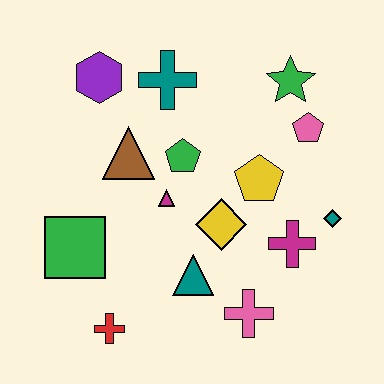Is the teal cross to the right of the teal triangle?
No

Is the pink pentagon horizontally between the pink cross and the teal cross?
No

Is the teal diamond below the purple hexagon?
Yes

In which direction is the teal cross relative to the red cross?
The teal cross is above the red cross.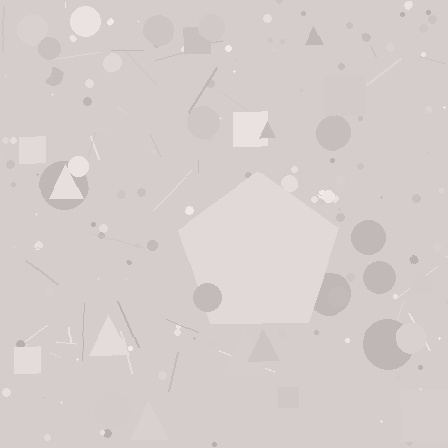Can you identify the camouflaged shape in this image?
The camouflaged shape is a pentagon.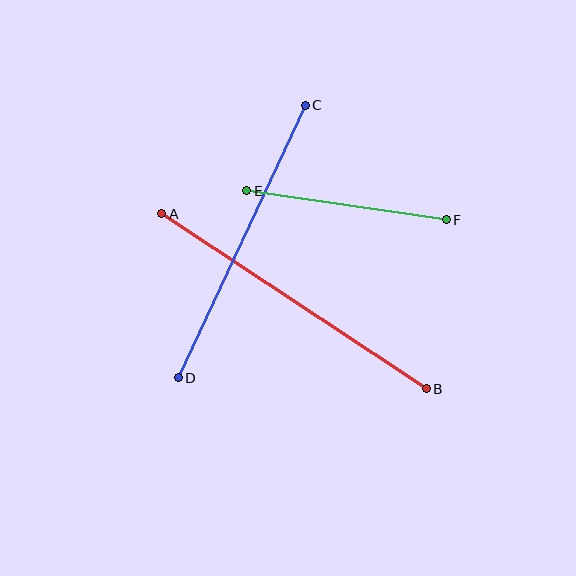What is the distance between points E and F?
The distance is approximately 202 pixels.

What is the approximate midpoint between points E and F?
The midpoint is at approximately (346, 205) pixels.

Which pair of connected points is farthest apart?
Points A and B are farthest apart.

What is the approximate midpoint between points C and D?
The midpoint is at approximately (242, 242) pixels.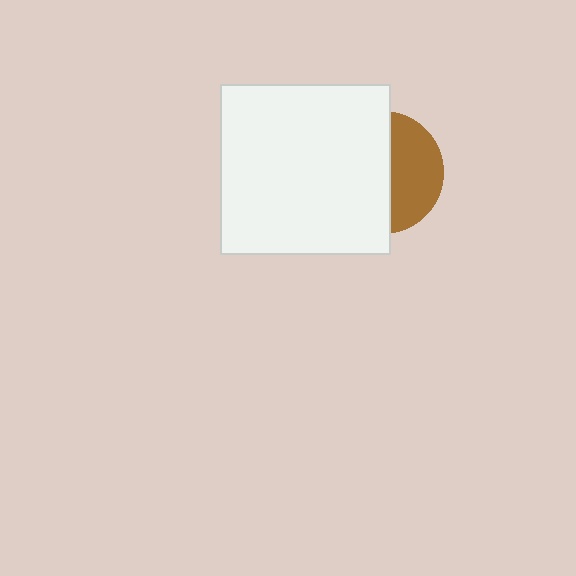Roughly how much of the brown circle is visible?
A small part of it is visible (roughly 41%).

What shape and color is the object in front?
The object in front is a white square.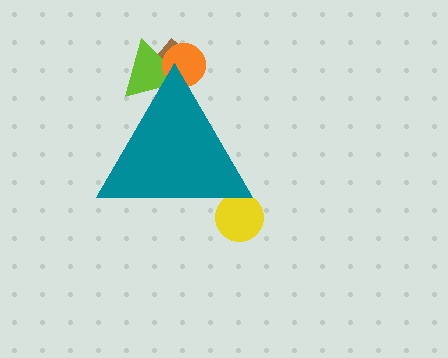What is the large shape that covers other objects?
A teal triangle.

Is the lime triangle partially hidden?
Yes, the lime triangle is partially hidden behind the teal triangle.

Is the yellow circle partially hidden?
Yes, the yellow circle is partially hidden behind the teal triangle.